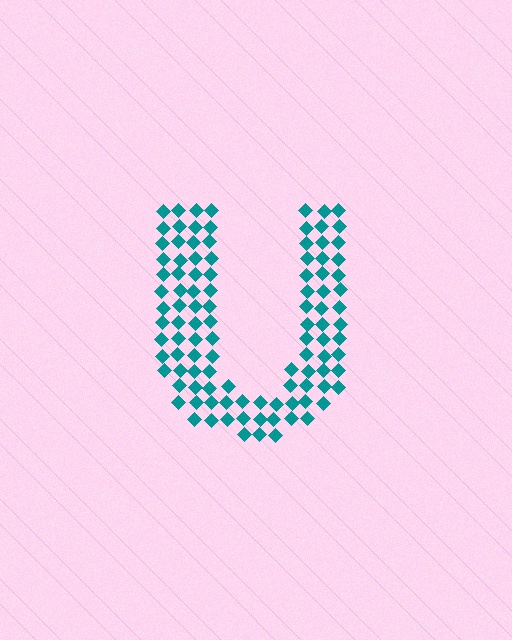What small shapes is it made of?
It is made of small diamonds.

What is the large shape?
The large shape is the letter U.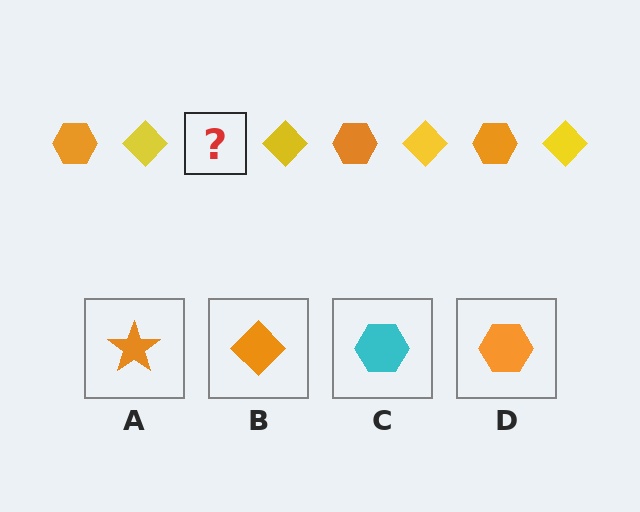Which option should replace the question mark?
Option D.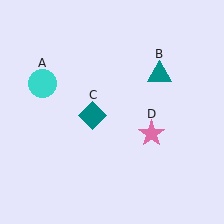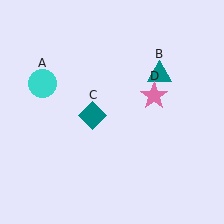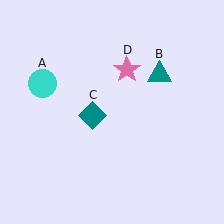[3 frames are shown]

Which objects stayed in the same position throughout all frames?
Cyan circle (object A) and teal triangle (object B) and teal diamond (object C) remained stationary.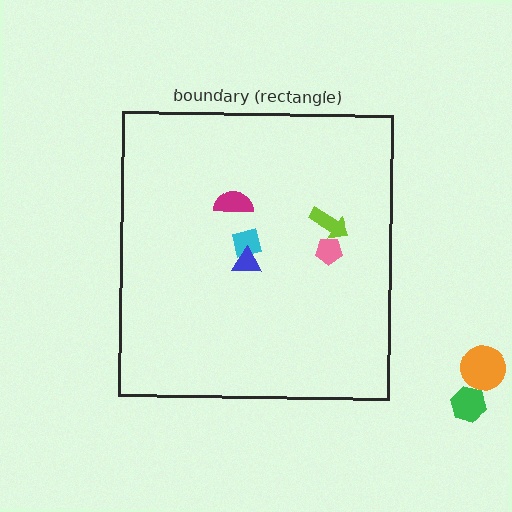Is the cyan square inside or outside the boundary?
Inside.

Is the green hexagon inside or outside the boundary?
Outside.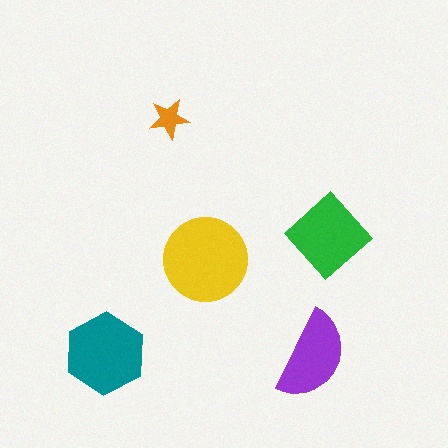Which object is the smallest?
The orange star.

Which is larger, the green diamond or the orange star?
The green diamond.